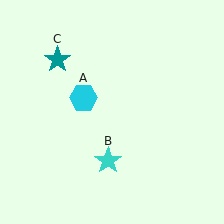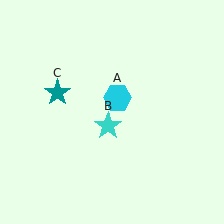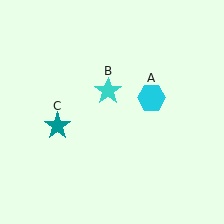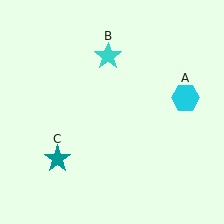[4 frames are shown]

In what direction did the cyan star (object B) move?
The cyan star (object B) moved up.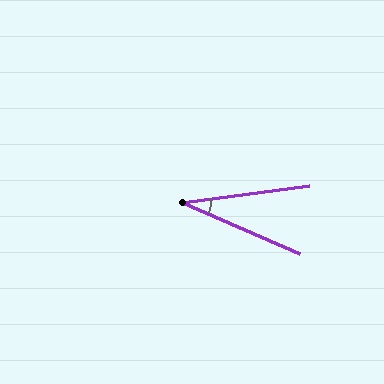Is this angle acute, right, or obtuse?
It is acute.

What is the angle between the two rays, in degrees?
Approximately 31 degrees.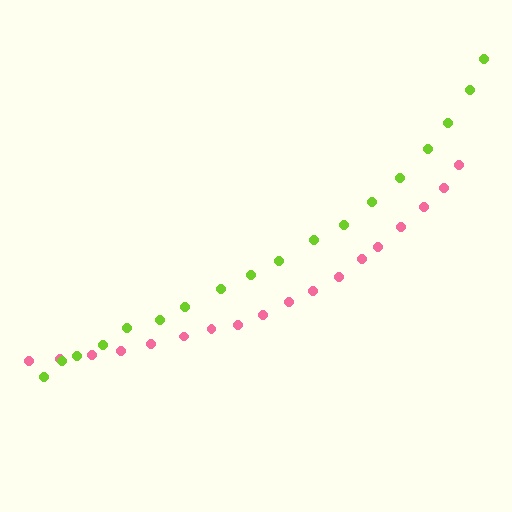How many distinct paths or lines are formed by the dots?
There are 2 distinct paths.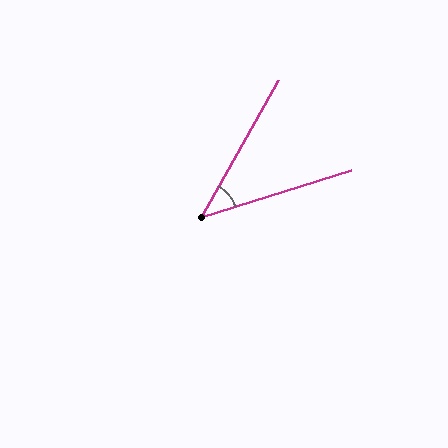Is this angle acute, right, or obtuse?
It is acute.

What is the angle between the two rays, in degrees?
Approximately 43 degrees.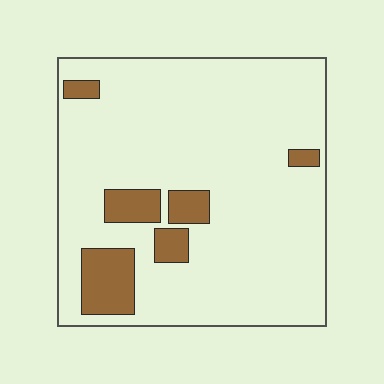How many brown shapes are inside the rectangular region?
6.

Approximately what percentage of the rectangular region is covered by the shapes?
Approximately 15%.